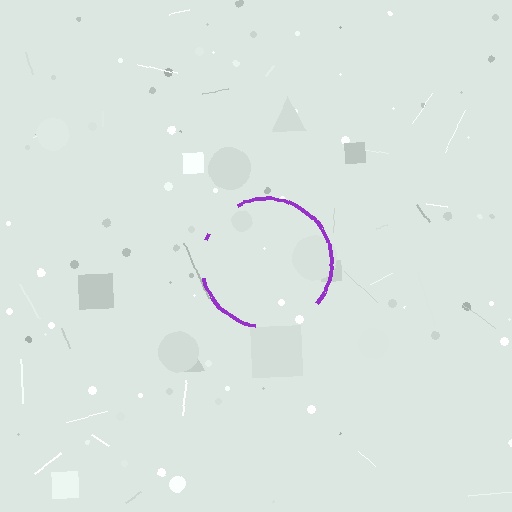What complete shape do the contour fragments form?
The contour fragments form a circle.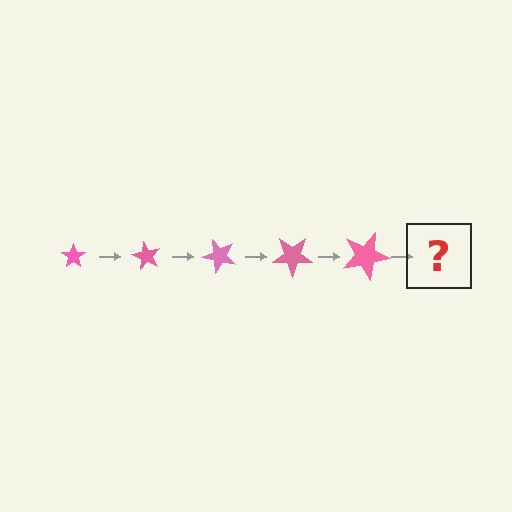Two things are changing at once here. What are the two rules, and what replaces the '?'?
The two rules are that the star grows larger each step and it rotates 60 degrees each step. The '?' should be a star, larger than the previous one and rotated 300 degrees from the start.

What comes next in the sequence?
The next element should be a star, larger than the previous one and rotated 300 degrees from the start.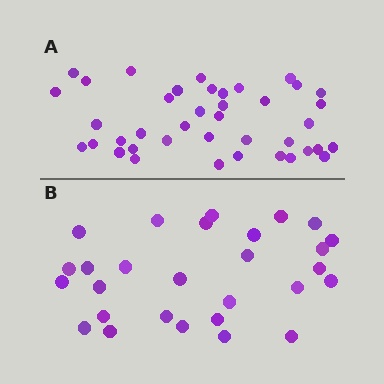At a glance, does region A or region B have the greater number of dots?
Region A (the top region) has more dots.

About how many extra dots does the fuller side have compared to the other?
Region A has roughly 12 or so more dots than region B.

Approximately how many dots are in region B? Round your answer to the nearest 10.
About 30 dots. (The exact count is 28, which rounds to 30.)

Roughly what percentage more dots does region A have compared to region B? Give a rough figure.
About 45% more.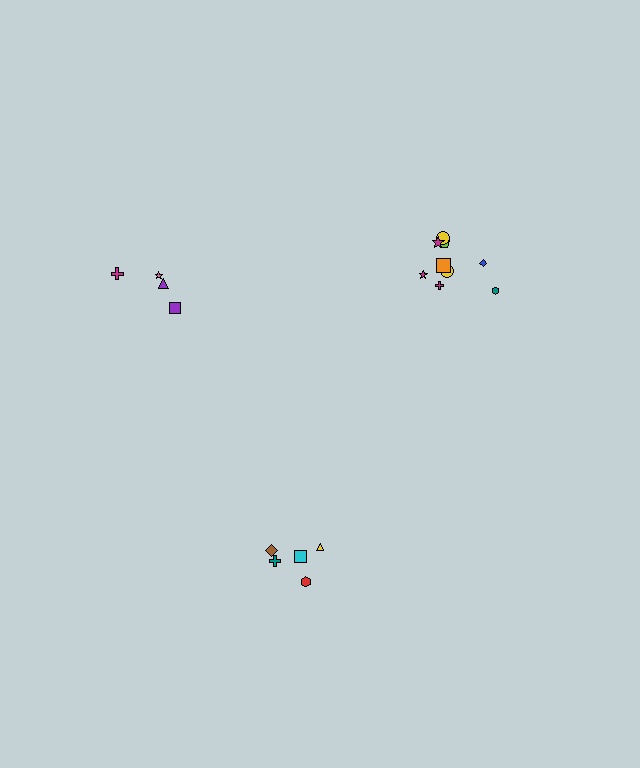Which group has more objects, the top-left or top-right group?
The top-right group.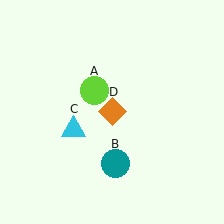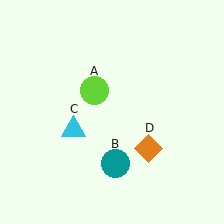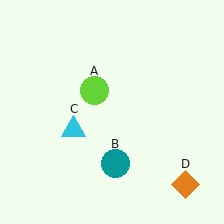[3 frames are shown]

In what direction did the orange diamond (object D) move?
The orange diamond (object D) moved down and to the right.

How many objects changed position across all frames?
1 object changed position: orange diamond (object D).